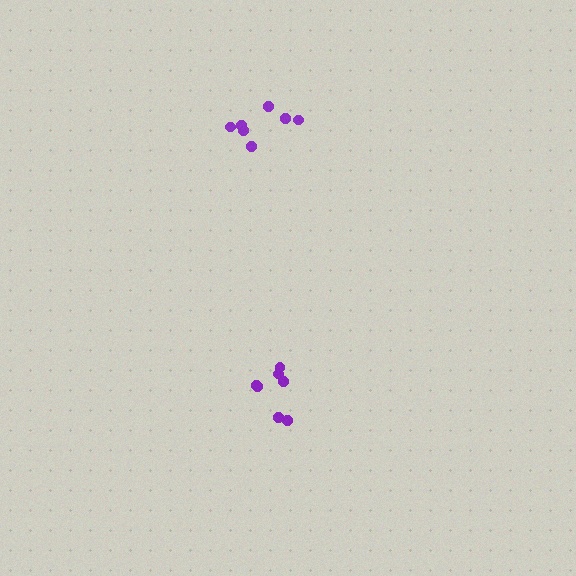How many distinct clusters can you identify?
There are 2 distinct clusters.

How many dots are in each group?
Group 1: 7 dots, Group 2: 7 dots (14 total).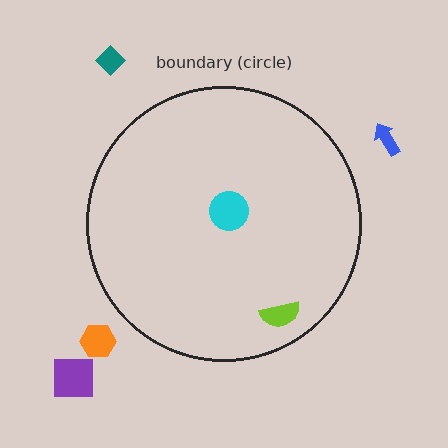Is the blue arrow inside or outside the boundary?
Outside.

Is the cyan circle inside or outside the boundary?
Inside.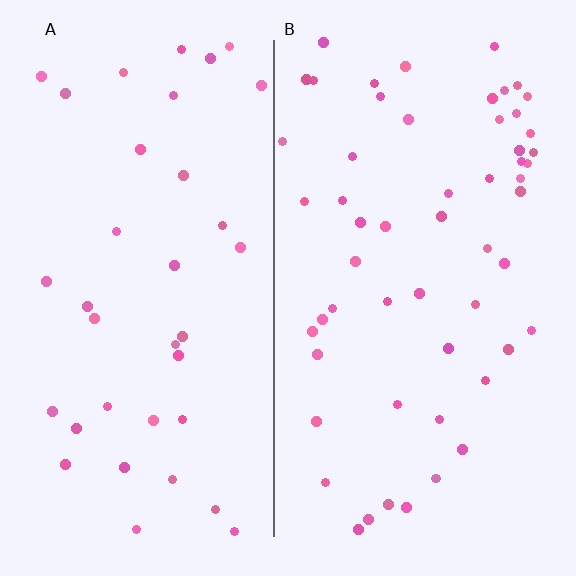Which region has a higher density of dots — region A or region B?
B (the right).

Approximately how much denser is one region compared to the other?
Approximately 1.6× — region B over region A.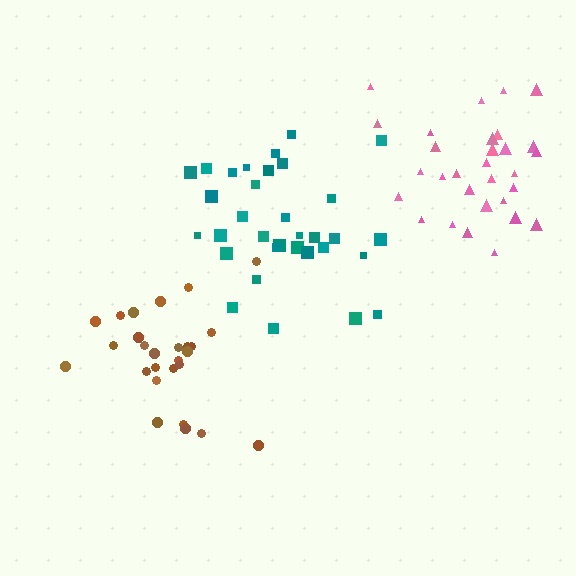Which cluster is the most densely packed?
Brown.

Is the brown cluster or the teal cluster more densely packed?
Brown.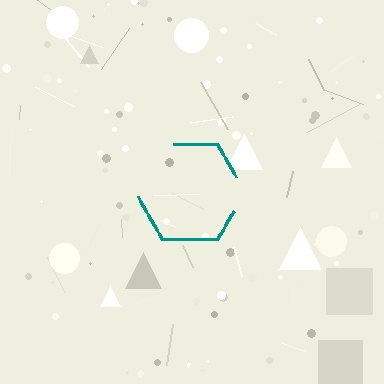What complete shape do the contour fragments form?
The contour fragments form a hexagon.